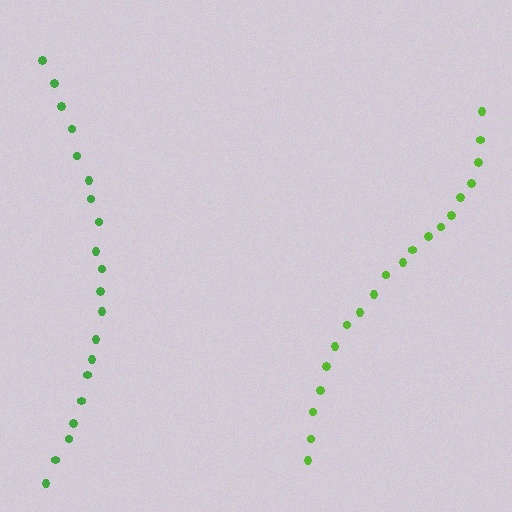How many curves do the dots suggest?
There are 2 distinct paths.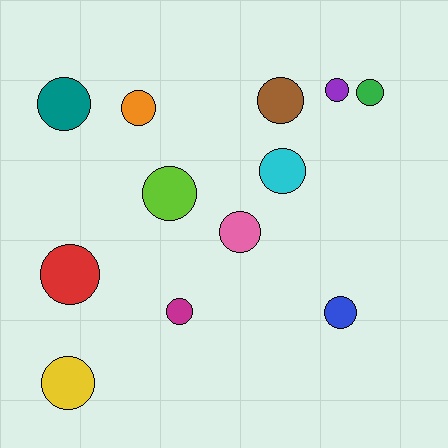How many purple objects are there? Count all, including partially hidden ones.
There is 1 purple object.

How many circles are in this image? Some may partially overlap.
There are 12 circles.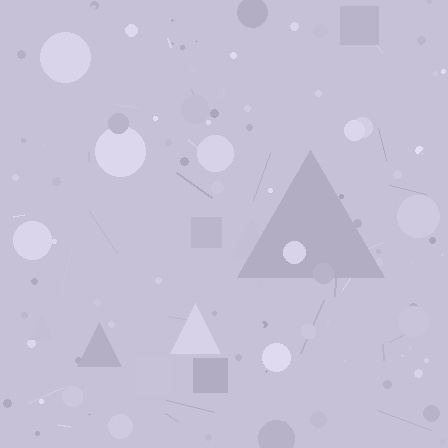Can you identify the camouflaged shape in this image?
The camouflaged shape is a triangle.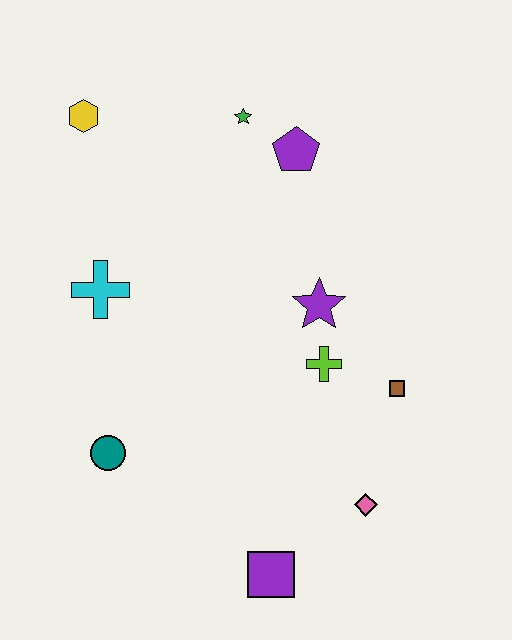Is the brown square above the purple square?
Yes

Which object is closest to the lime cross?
The purple star is closest to the lime cross.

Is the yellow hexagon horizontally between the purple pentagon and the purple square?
No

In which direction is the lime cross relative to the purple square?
The lime cross is above the purple square.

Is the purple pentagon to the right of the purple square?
Yes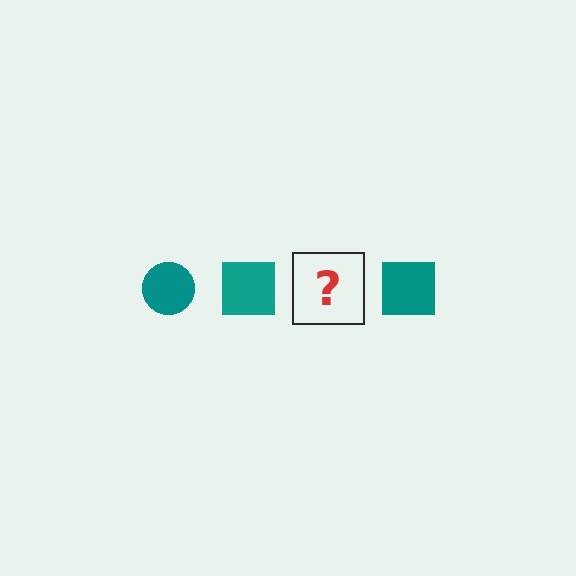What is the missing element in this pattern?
The missing element is a teal circle.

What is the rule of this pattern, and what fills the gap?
The rule is that the pattern cycles through circle, square shapes in teal. The gap should be filled with a teal circle.